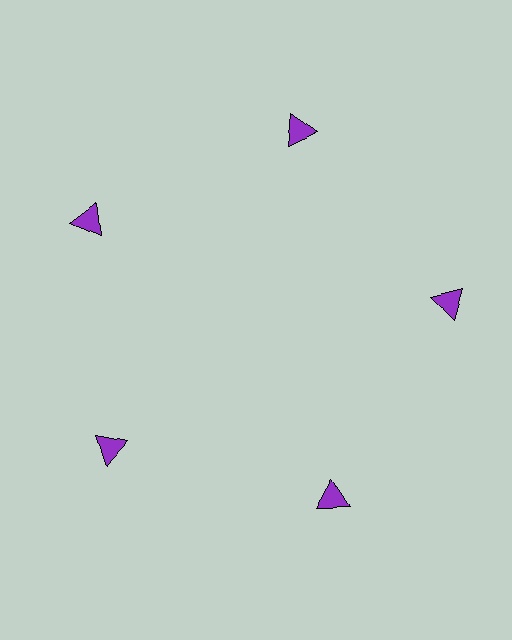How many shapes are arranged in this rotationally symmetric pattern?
There are 5 shapes, arranged in 5 groups of 1.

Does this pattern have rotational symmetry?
Yes, this pattern has 5-fold rotational symmetry. It looks the same after rotating 72 degrees around the center.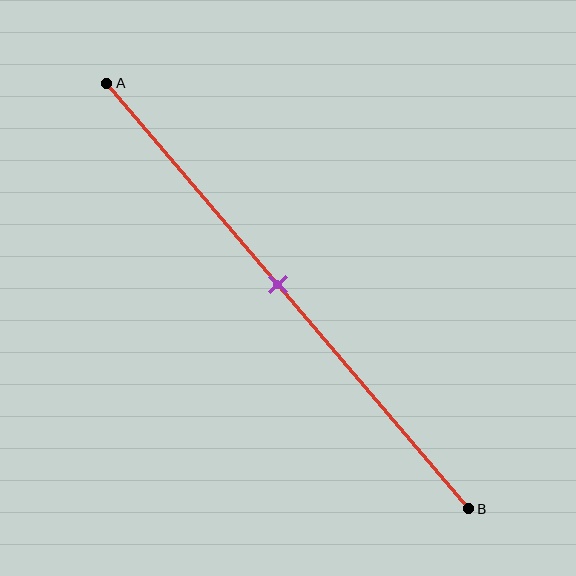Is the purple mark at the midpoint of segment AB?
Yes, the mark is approximately at the midpoint.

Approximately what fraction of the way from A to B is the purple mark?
The purple mark is approximately 45% of the way from A to B.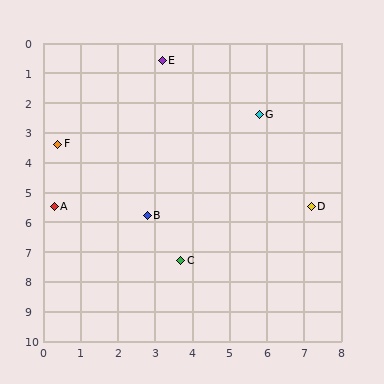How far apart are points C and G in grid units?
Points C and G are about 5.3 grid units apart.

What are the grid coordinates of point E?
Point E is at approximately (3.2, 0.6).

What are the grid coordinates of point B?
Point B is at approximately (2.8, 5.8).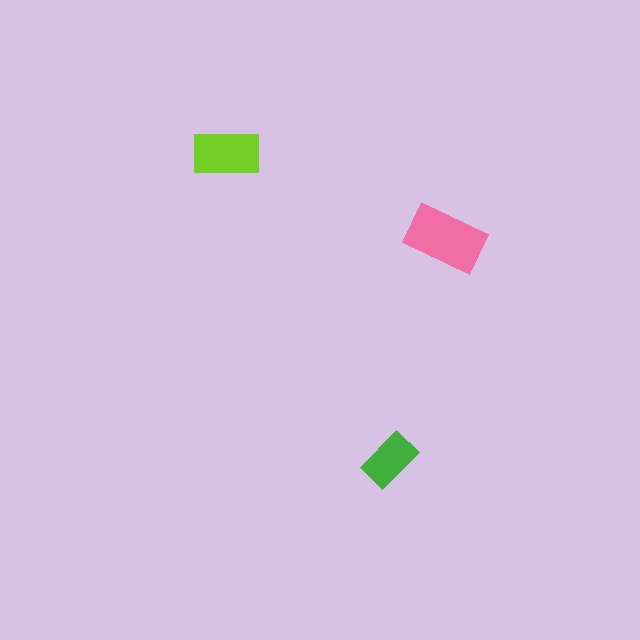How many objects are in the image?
There are 3 objects in the image.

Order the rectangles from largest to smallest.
the pink one, the lime one, the green one.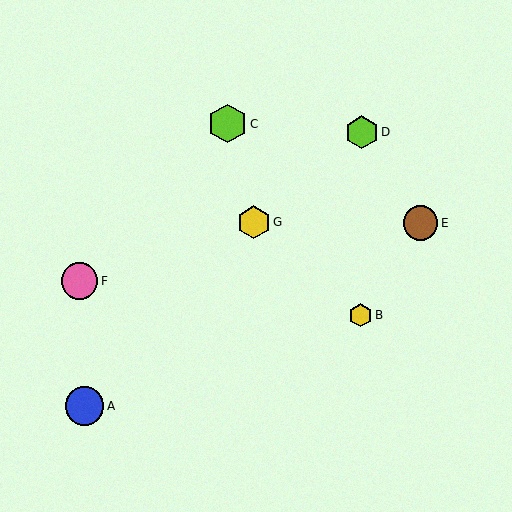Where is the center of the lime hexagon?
The center of the lime hexagon is at (227, 124).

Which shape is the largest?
The blue circle (labeled A) is the largest.